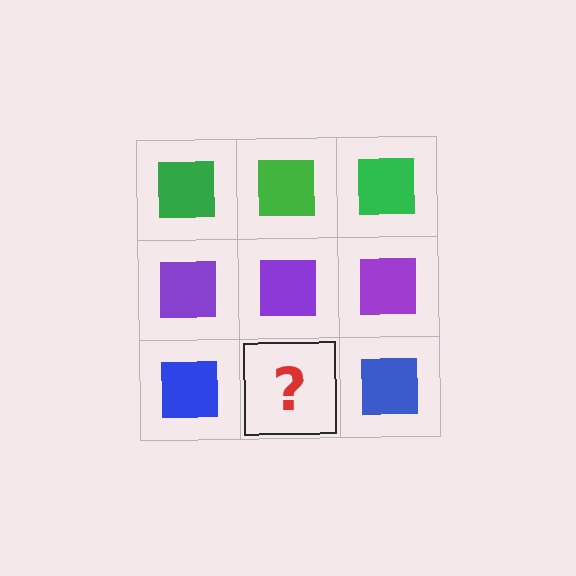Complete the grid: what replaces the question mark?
The question mark should be replaced with a blue square.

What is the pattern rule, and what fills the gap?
The rule is that each row has a consistent color. The gap should be filled with a blue square.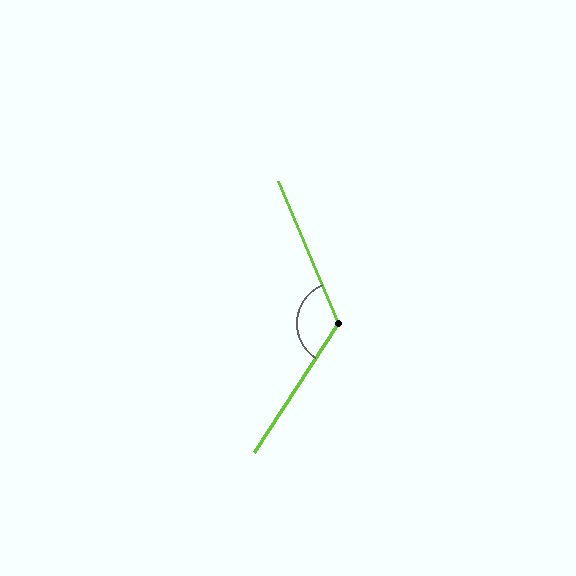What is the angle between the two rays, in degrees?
Approximately 124 degrees.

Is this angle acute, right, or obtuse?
It is obtuse.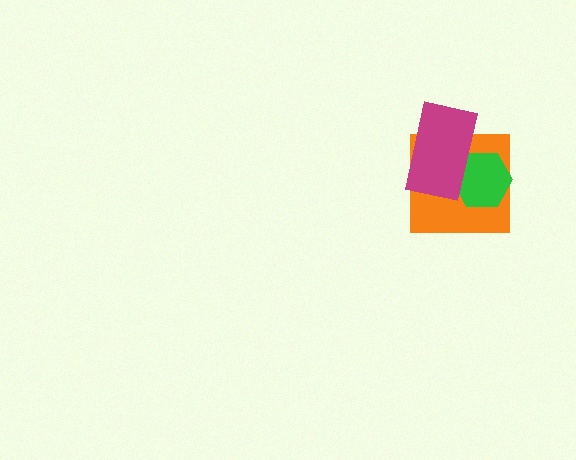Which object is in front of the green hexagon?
The magenta rectangle is in front of the green hexagon.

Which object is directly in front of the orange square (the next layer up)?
The green hexagon is directly in front of the orange square.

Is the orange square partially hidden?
Yes, it is partially covered by another shape.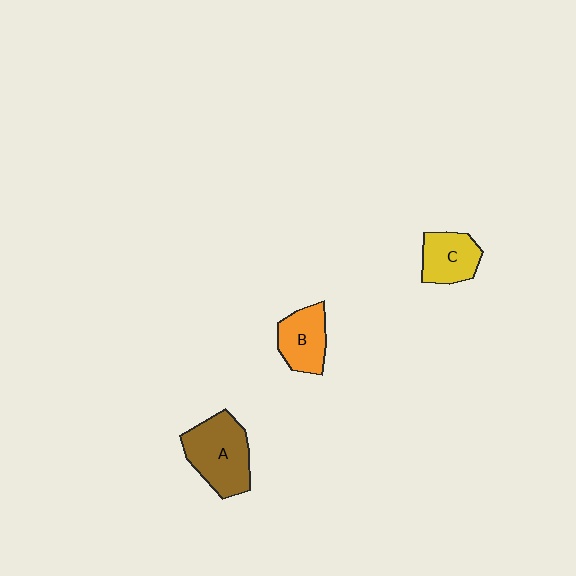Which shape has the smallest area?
Shape C (yellow).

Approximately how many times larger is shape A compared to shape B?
Approximately 1.5 times.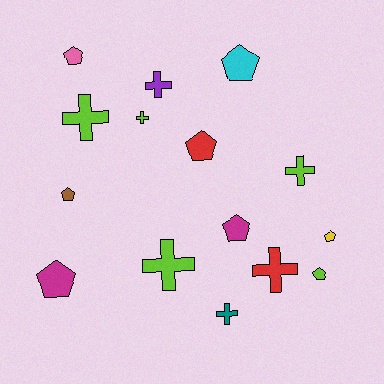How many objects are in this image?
There are 15 objects.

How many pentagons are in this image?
There are 8 pentagons.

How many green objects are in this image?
There are no green objects.